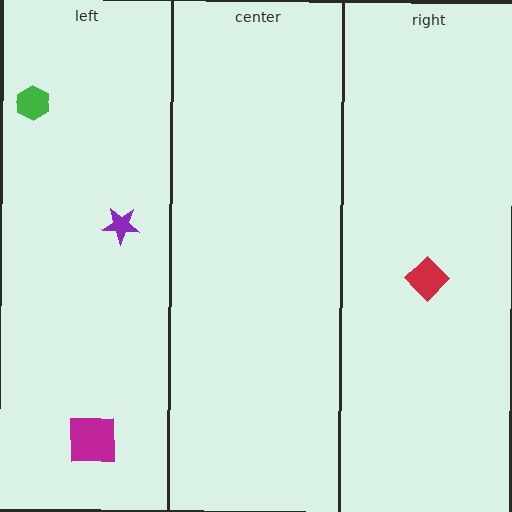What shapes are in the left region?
The green hexagon, the purple star, the magenta square.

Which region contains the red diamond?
The right region.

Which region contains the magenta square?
The left region.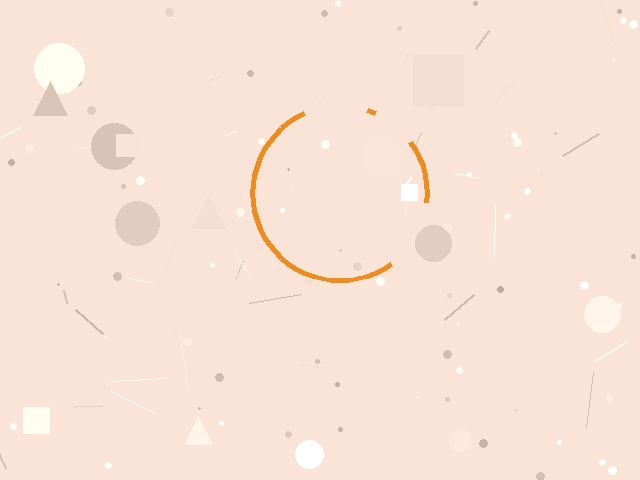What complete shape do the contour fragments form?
The contour fragments form a circle.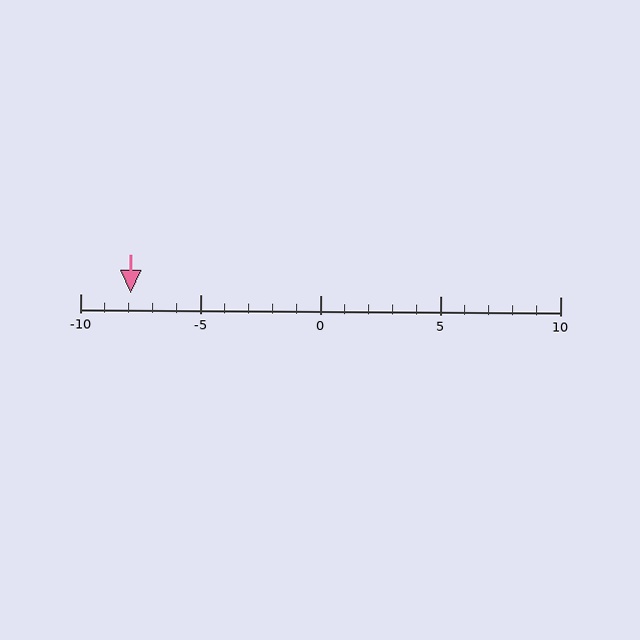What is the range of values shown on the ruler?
The ruler shows values from -10 to 10.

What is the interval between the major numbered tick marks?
The major tick marks are spaced 5 units apart.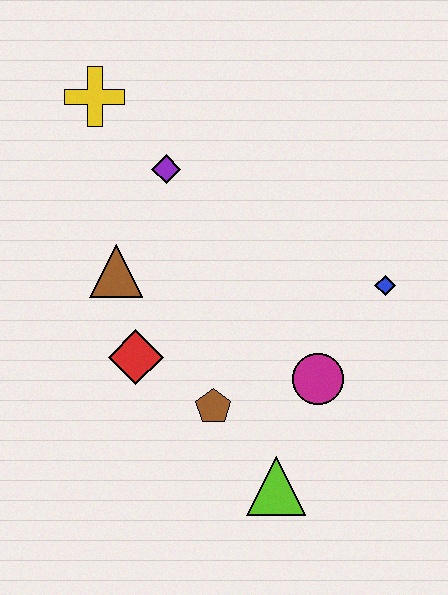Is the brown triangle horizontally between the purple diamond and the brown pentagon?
No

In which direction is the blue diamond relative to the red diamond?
The blue diamond is to the right of the red diamond.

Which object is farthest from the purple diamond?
The lime triangle is farthest from the purple diamond.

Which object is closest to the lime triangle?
The brown pentagon is closest to the lime triangle.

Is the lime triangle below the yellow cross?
Yes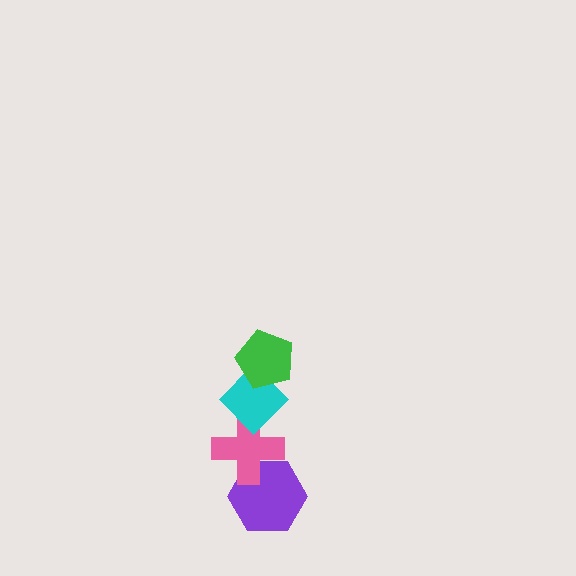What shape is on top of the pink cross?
The cyan diamond is on top of the pink cross.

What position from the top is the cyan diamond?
The cyan diamond is 2nd from the top.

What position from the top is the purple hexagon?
The purple hexagon is 4th from the top.